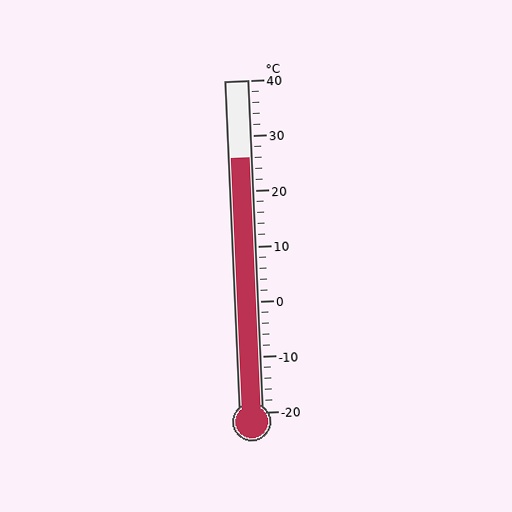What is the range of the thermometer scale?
The thermometer scale ranges from -20°C to 40°C.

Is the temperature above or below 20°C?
The temperature is above 20°C.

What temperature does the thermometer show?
The thermometer shows approximately 26°C.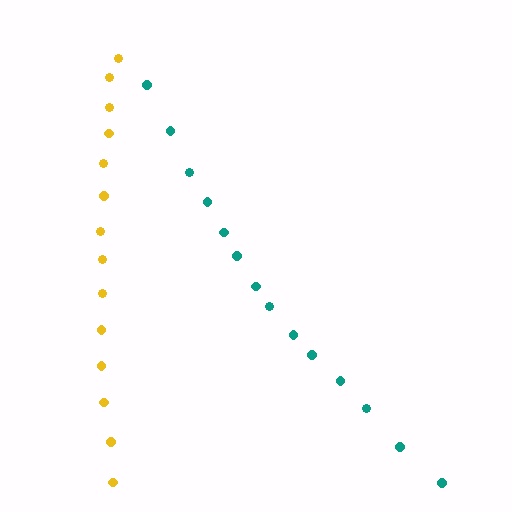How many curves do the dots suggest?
There are 2 distinct paths.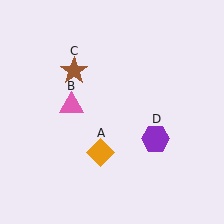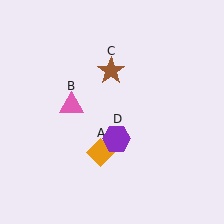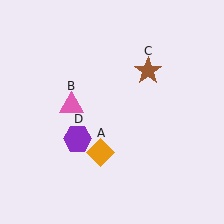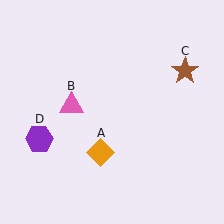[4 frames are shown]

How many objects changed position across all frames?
2 objects changed position: brown star (object C), purple hexagon (object D).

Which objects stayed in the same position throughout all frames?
Orange diamond (object A) and pink triangle (object B) remained stationary.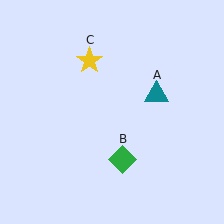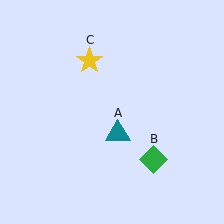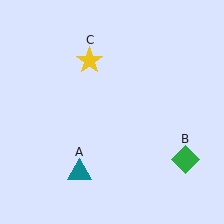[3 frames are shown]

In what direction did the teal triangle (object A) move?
The teal triangle (object A) moved down and to the left.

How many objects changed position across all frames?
2 objects changed position: teal triangle (object A), green diamond (object B).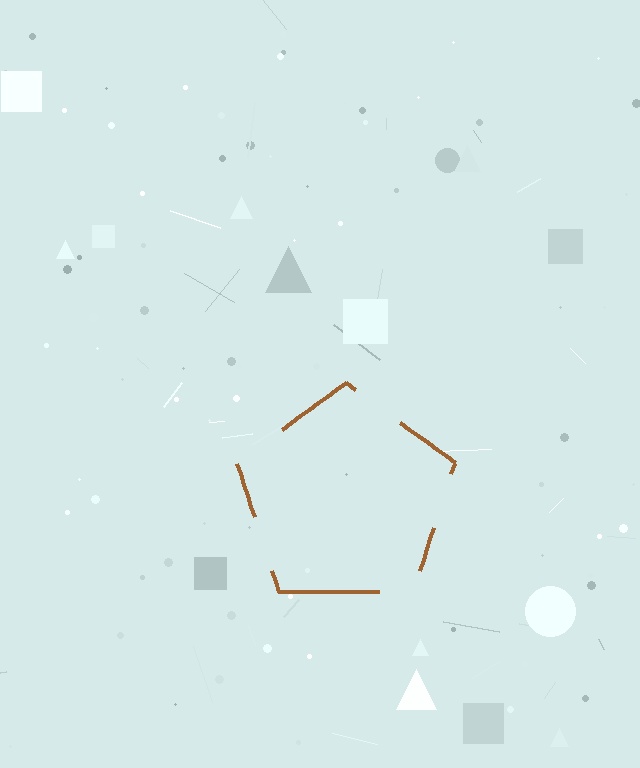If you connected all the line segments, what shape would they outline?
They would outline a pentagon.